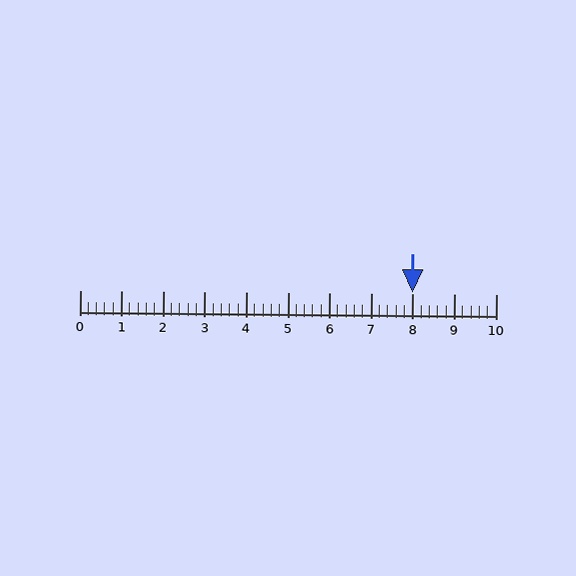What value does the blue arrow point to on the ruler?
The blue arrow points to approximately 8.0.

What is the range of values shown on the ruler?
The ruler shows values from 0 to 10.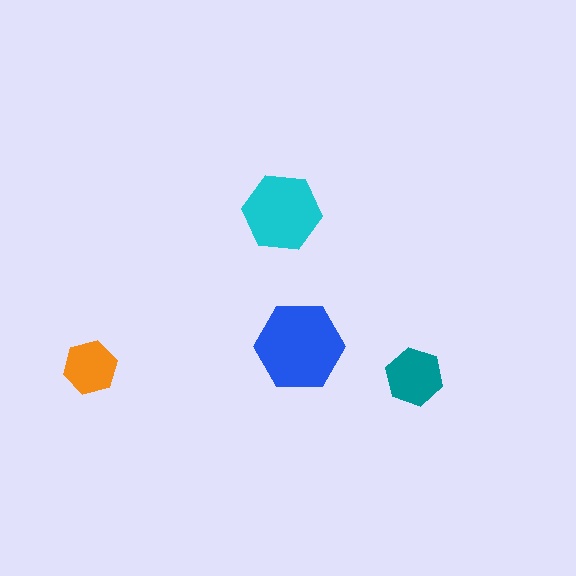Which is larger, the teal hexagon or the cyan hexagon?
The cyan one.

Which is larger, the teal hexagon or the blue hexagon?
The blue one.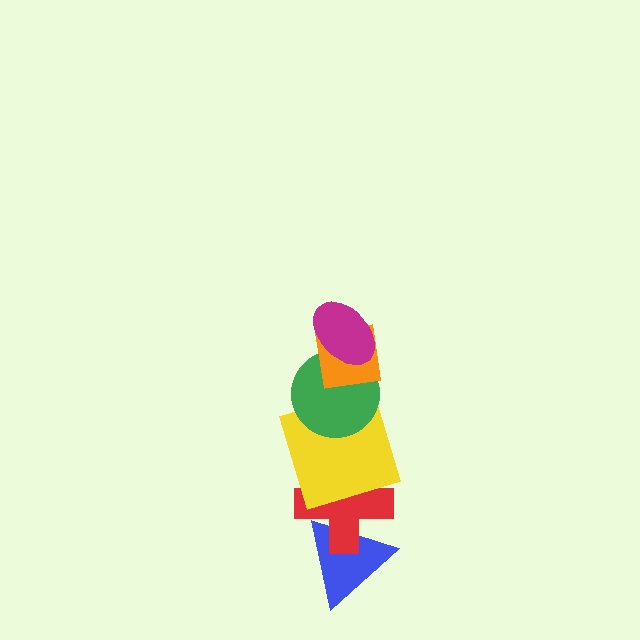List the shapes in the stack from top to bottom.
From top to bottom: the magenta ellipse, the orange square, the green circle, the yellow square, the red cross, the blue triangle.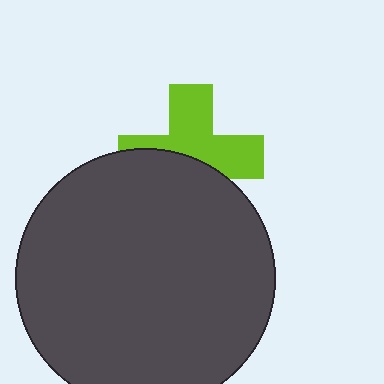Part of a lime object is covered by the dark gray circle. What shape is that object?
It is a cross.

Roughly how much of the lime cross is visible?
About half of it is visible (roughly 55%).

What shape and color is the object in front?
The object in front is a dark gray circle.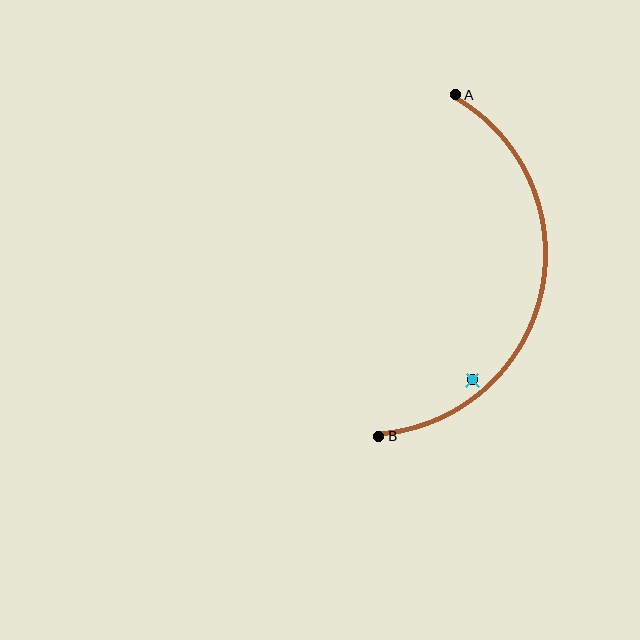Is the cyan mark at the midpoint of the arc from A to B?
No — the cyan mark does not lie on the arc at all. It sits slightly inside the curve.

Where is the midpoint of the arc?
The arc midpoint is the point on the curve farthest from the straight line joining A and B. It sits to the right of that line.